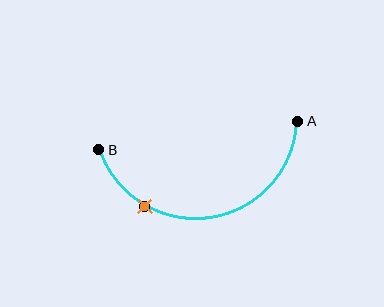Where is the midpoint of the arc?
The arc midpoint is the point on the curve farthest from the straight line joining A and B. It sits below that line.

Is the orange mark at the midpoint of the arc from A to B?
No. The orange mark lies on the arc but is closer to endpoint B. The arc midpoint would be at the point on the curve equidistant along the arc from both A and B.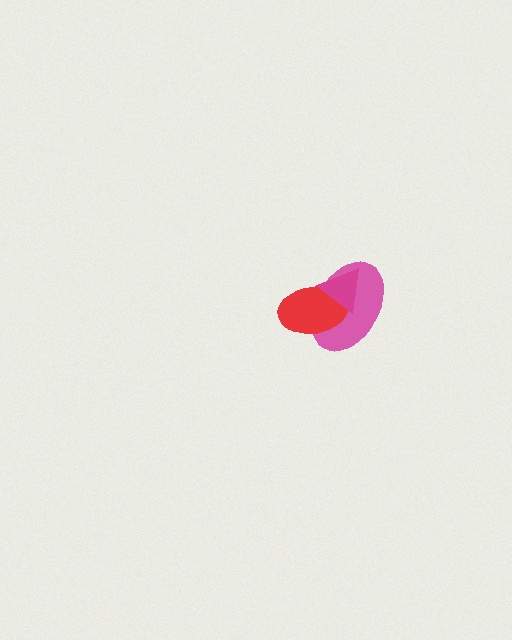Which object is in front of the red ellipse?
The magenta triangle is in front of the red ellipse.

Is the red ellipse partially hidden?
Yes, it is partially covered by another shape.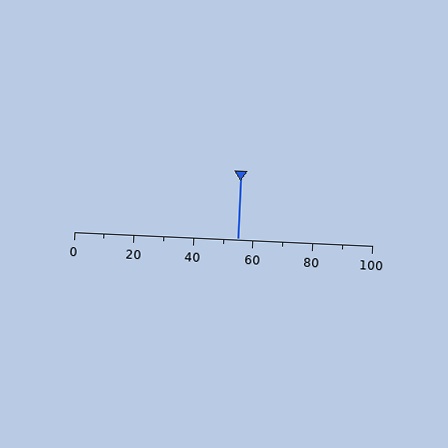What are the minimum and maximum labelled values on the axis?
The axis runs from 0 to 100.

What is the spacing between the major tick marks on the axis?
The major ticks are spaced 20 apart.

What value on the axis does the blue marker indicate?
The marker indicates approximately 55.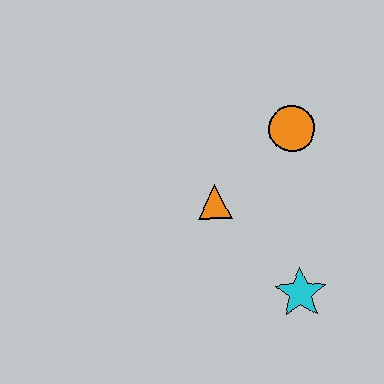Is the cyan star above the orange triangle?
No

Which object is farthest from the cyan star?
The orange circle is farthest from the cyan star.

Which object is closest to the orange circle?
The orange triangle is closest to the orange circle.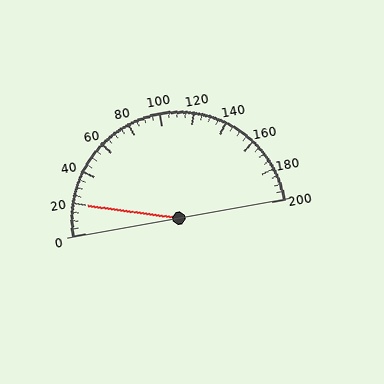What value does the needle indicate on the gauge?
The needle indicates approximately 20.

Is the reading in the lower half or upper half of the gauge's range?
The reading is in the lower half of the range (0 to 200).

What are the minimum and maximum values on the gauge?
The gauge ranges from 0 to 200.